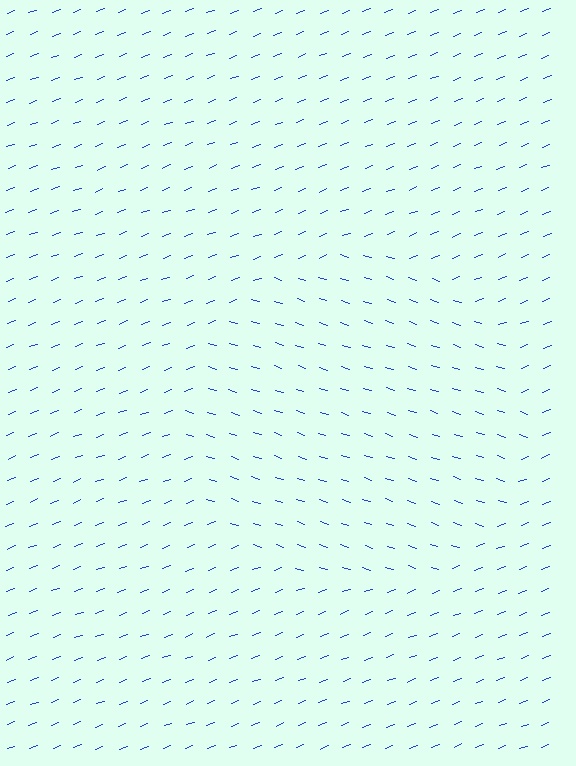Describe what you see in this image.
The image is filled with small blue line segments. A circle region in the image has lines oriented differently from the surrounding lines, creating a visible texture boundary.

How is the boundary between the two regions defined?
The boundary is defined purely by a change in line orientation (approximately 39 degrees difference). All lines are the same color and thickness.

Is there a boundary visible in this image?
Yes, there is a texture boundary formed by a change in line orientation.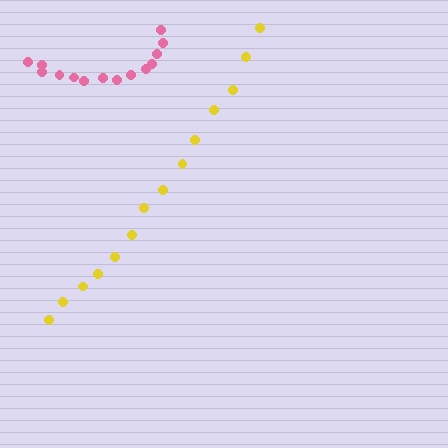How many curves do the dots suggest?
There are 2 distinct paths.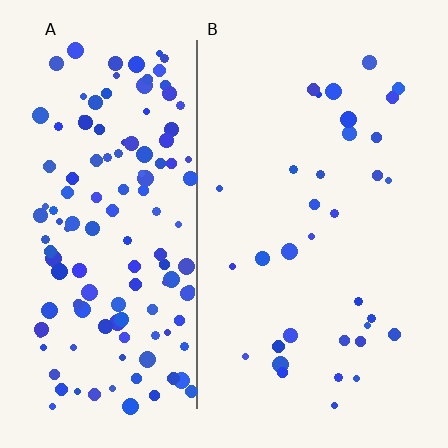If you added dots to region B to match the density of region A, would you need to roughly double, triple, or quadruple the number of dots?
Approximately quadruple.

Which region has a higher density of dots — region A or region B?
A (the left).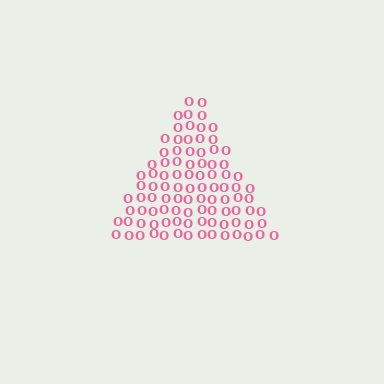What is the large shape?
The large shape is a triangle.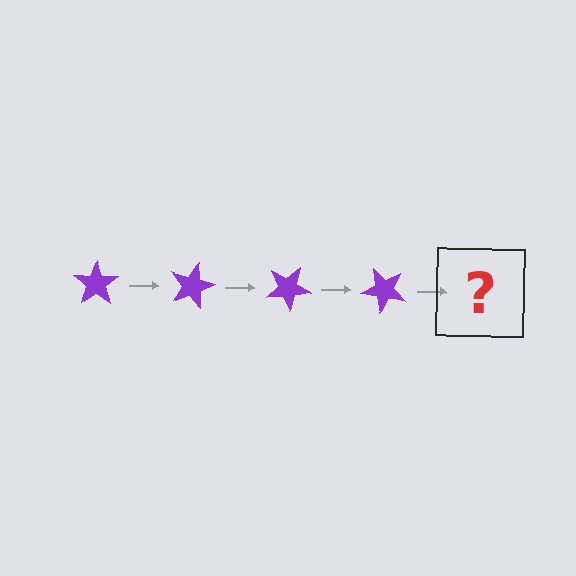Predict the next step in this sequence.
The next step is a purple star rotated 60 degrees.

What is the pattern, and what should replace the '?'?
The pattern is that the star rotates 15 degrees each step. The '?' should be a purple star rotated 60 degrees.